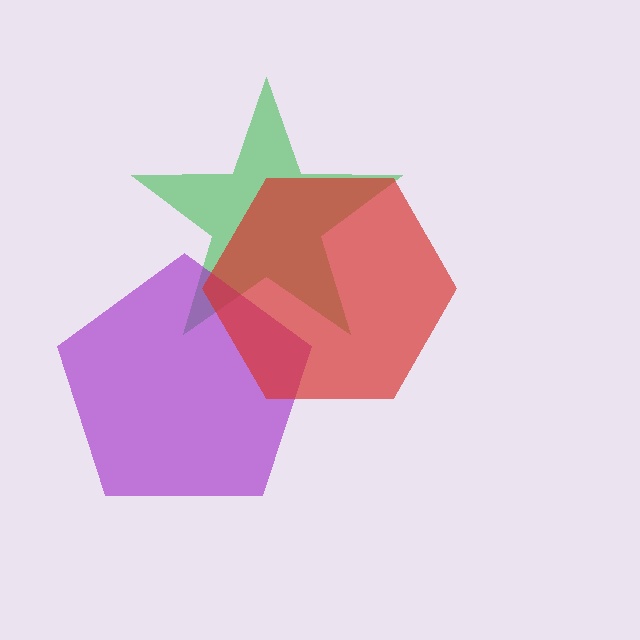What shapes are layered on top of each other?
The layered shapes are: a green star, a purple pentagon, a red hexagon.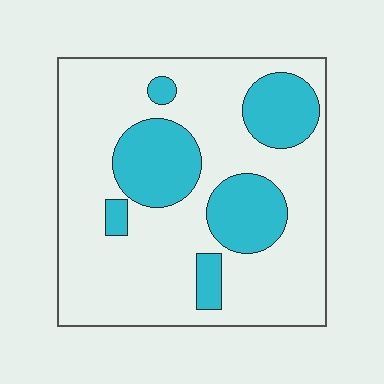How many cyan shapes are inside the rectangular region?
6.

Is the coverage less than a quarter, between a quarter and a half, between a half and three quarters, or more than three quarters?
Between a quarter and a half.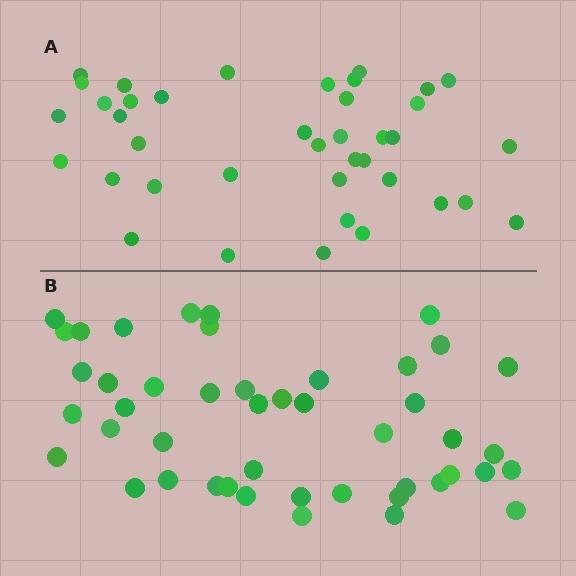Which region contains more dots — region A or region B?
Region B (the bottom region) has more dots.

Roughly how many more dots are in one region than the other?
Region B has roughly 8 or so more dots than region A.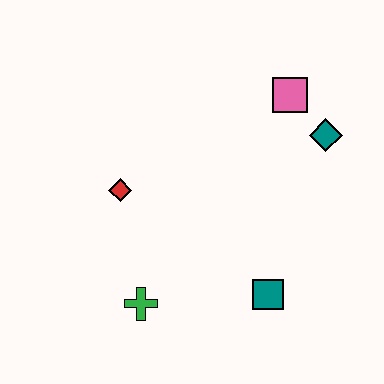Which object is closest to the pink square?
The teal diamond is closest to the pink square.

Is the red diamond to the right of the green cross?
No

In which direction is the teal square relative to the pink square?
The teal square is below the pink square.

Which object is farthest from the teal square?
The pink square is farthest from the teal square.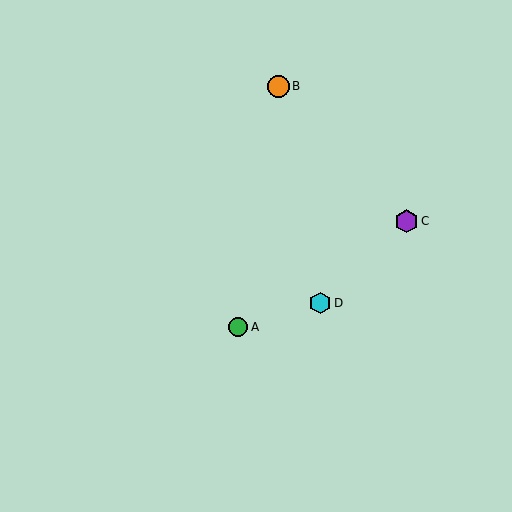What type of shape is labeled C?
Shape C is a purple hexagon.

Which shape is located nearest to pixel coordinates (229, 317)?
The green circle (labeled A) at (238, 327) is nearest to that location.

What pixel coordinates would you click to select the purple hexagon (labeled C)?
Click at (406, 221) to select the purple hexagon C.